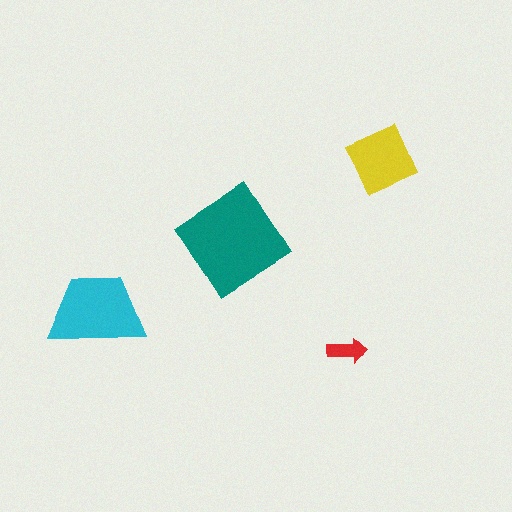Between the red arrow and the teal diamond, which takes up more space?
The teal diamond.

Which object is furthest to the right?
The yellow diamond is rightmost.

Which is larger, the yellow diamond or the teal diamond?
The teal diamond.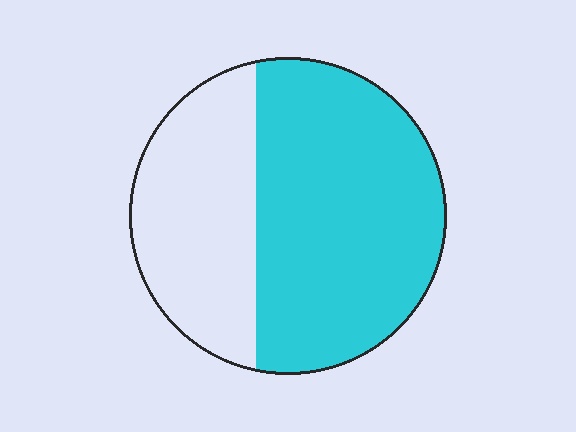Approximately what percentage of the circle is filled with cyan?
Approximately 65%.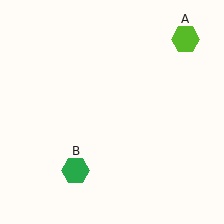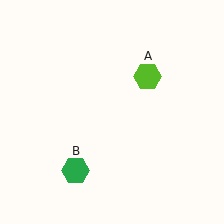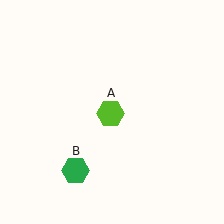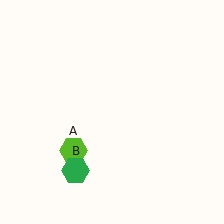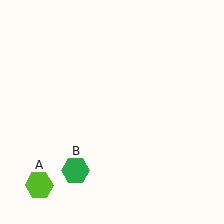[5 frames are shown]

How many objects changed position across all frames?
1 object changed position: lime hexagon (object A).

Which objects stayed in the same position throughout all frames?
Green hexagon (object B) remained stationary.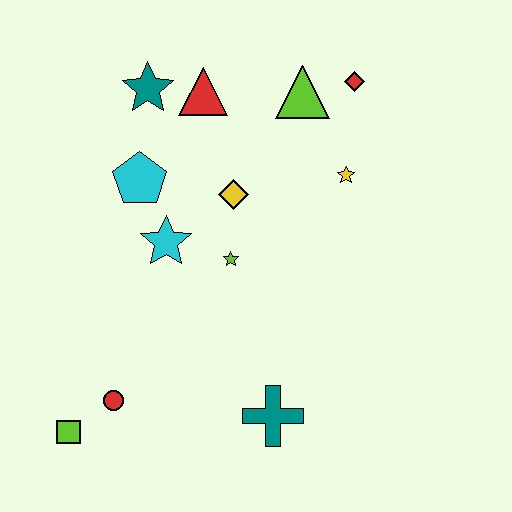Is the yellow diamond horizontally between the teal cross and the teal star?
Yes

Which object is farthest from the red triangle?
The lime square is farthest from the red triangle.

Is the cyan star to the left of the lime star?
Yes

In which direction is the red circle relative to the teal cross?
The red circle is to the left of the teal cross.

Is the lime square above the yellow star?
No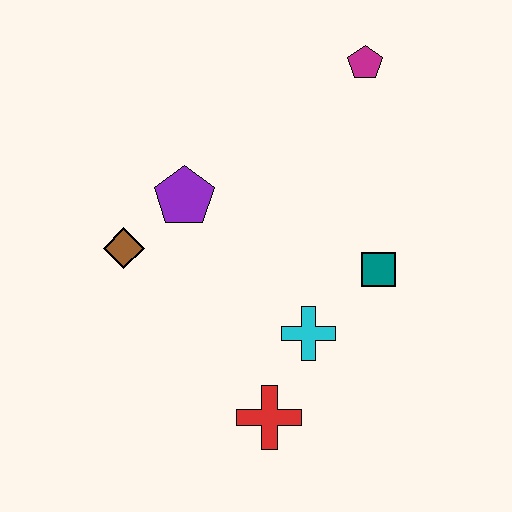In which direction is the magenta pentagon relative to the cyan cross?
The magenta pentagon is above the cyan cross.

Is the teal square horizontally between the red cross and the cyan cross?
No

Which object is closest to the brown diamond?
The purple pentagon is closest to the brown diamond.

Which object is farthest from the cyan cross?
The magenta pentagon is farthest from the cyan cross.